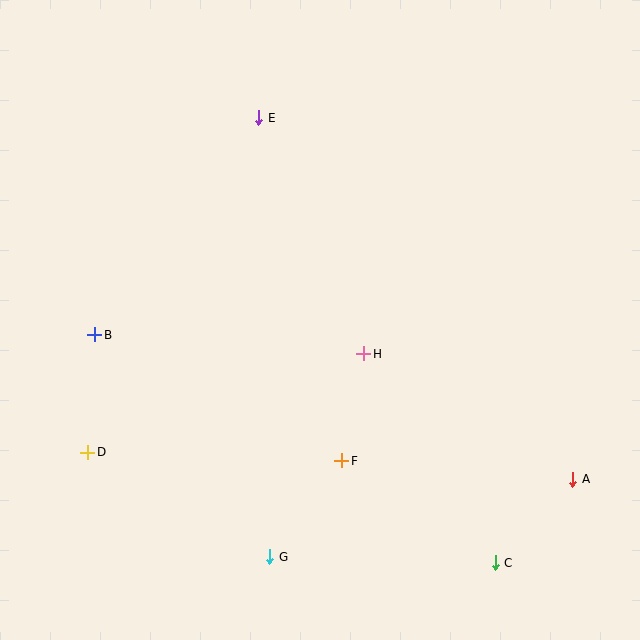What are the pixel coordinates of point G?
Point G is at (270, 557).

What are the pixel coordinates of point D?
Point D is at (88, 452).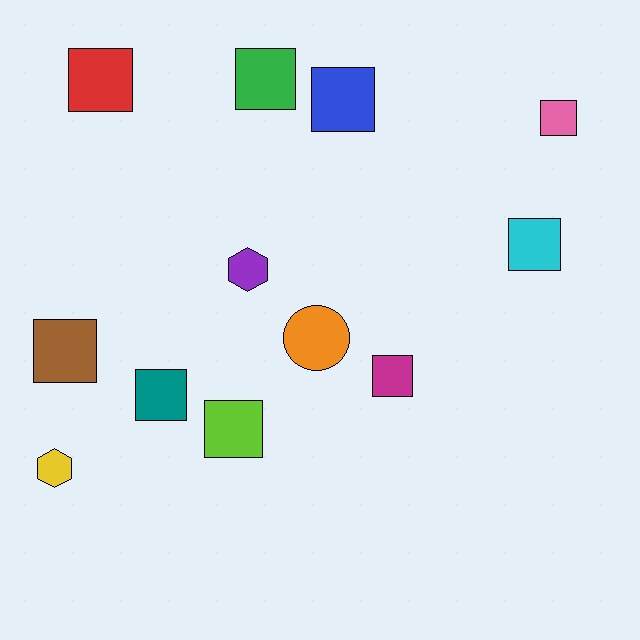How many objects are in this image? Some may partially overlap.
There are 12 objects.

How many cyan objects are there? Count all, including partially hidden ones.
There is 1 cyan object.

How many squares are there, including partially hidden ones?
There are 9 squares.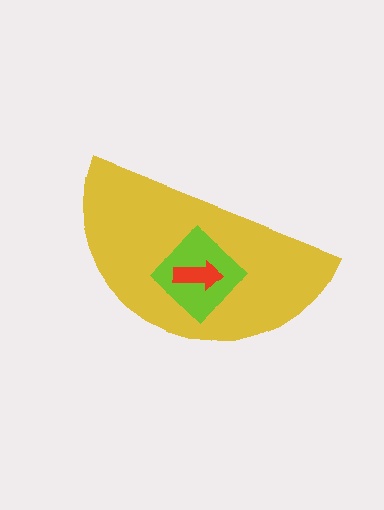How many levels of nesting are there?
3.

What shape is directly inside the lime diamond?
The red arrow.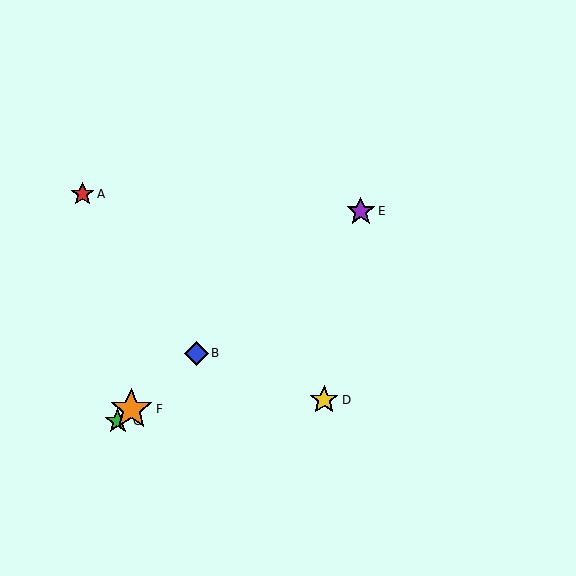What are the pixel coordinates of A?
Object A is at (82, 194).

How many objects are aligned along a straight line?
4 objects (B, C, E, F) are aligned along a straight line.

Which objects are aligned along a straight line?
Objects B, C, E, F are aligned along a straight line.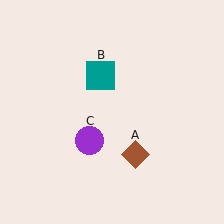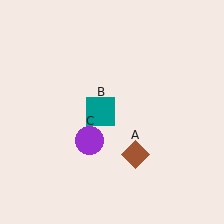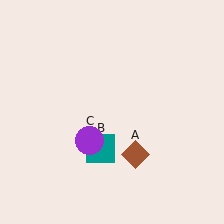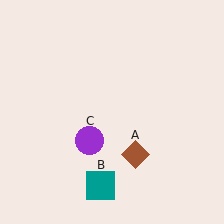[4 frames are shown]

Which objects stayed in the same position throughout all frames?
Brown diamond (object A) and purple circle (object C) remained stationary.